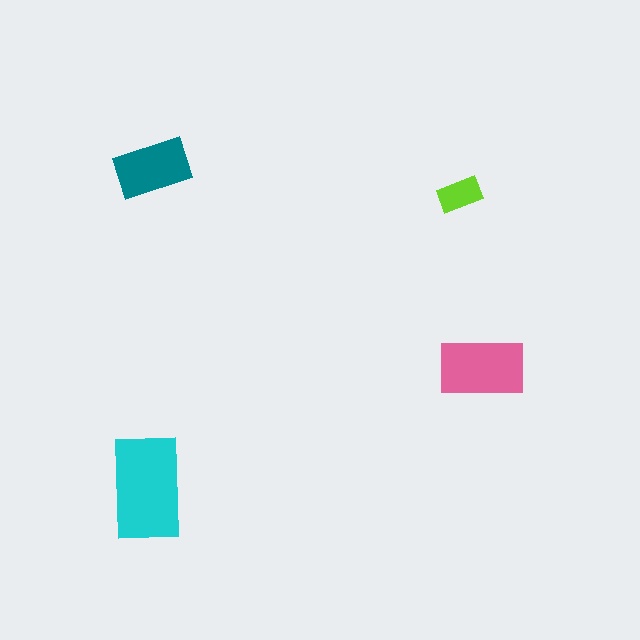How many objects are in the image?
There are 4 objects in the image.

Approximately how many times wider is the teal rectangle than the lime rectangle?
About 1.5 times wider.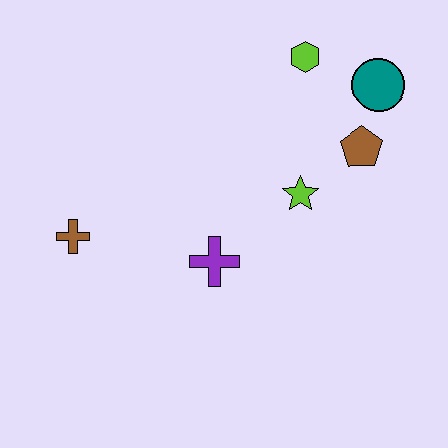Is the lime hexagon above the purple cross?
Yes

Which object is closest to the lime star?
The brown pentagon is closest to the lime star.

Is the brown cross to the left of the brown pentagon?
Yes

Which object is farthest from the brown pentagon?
The brown cross is farthest from the brown pentagon.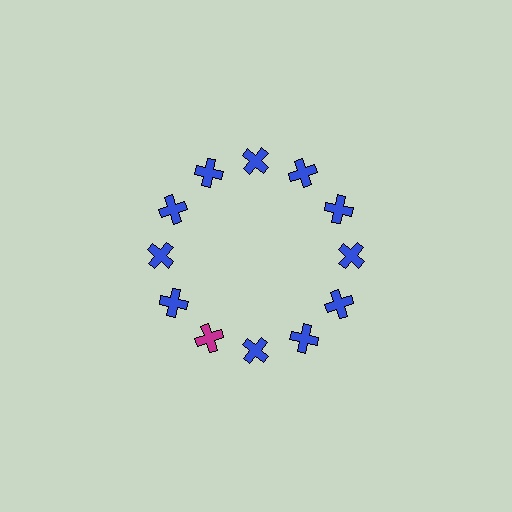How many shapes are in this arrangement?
There are 12 shapes arranged in a ring pattern.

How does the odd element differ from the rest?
It has a different color: magenta instead of blue.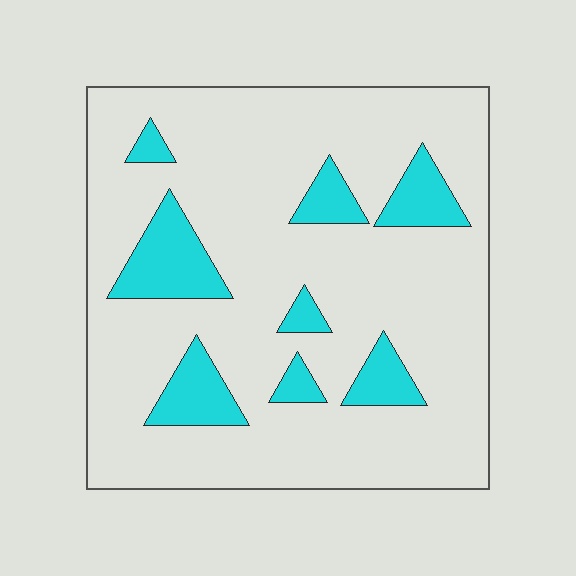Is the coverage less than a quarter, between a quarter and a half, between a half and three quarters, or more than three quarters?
Less than a quarter.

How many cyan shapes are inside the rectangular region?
8.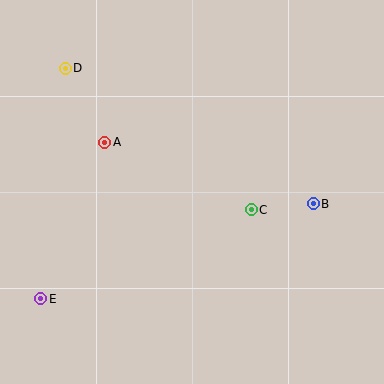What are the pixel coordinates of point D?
Point D is at (65, 68).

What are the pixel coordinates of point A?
Point A is at (105, 142).